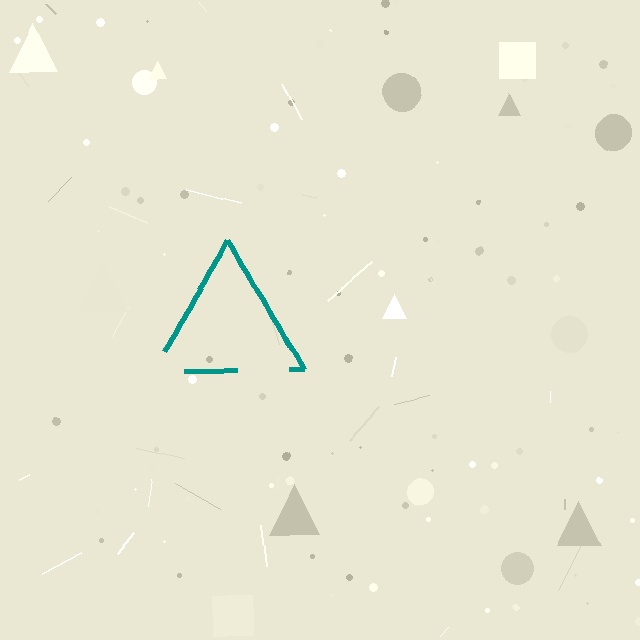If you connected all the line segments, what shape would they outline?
They would outline a triangle.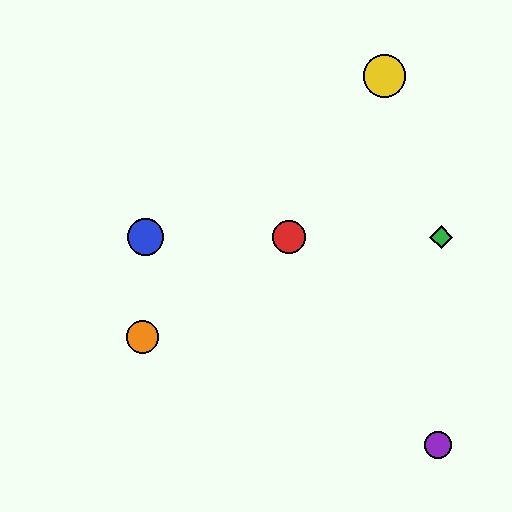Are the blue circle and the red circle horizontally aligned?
Yes, both are at y≈237.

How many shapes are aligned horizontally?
3 shapes (the red circle, the blue circle, the green diamond) are aligned horizontally.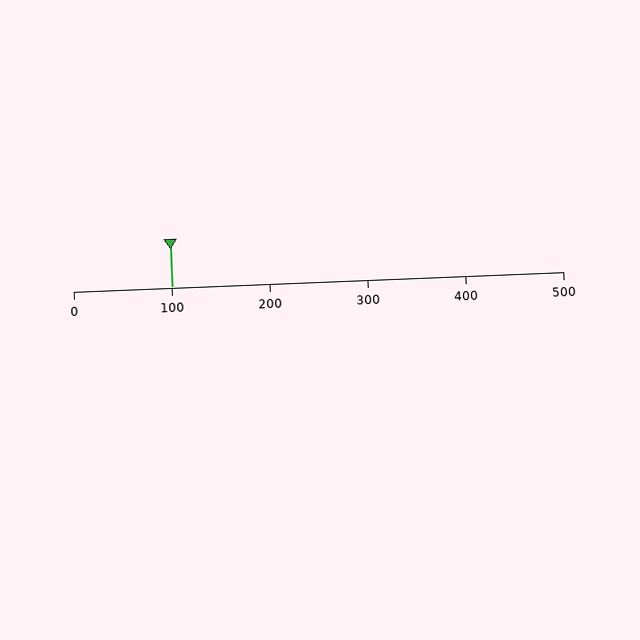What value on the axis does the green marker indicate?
The marker indicates approximately 100.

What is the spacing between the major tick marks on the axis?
The major ticks are spaced 100 apart.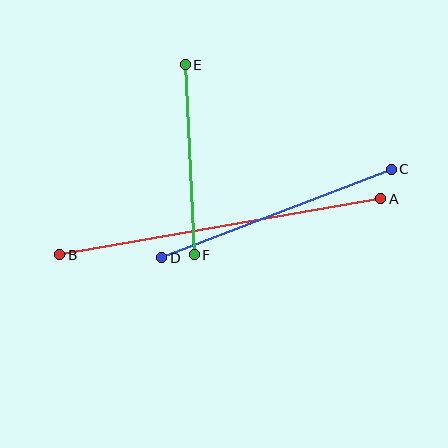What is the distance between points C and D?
The distance is approximately 246 pixels.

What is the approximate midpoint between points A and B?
The midpoint is at approximately (220, 227) pixels.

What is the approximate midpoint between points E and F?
The midpoint is at approximately (190, 160) pixels.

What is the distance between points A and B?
The distance is approximately 326 pixels.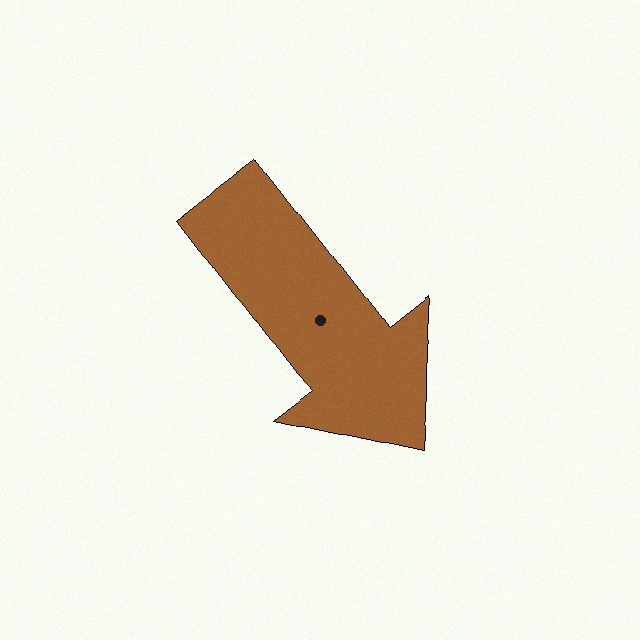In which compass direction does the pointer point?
Southeast.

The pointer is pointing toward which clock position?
Roughly 5 o'clock.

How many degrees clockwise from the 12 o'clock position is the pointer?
Approximately 142 degrees.